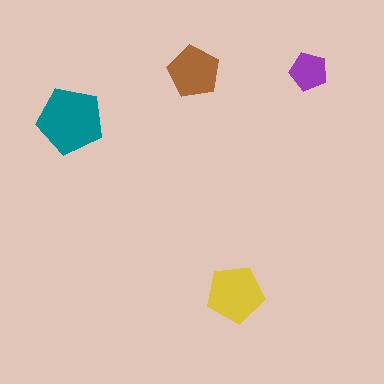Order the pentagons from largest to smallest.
the teal one, the yellow one, the brown one, the purple one.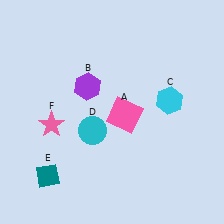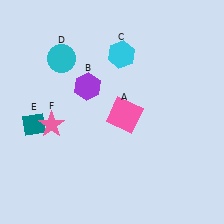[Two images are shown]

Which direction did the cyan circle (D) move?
The cyan circle (D) moved up.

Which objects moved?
The objects that moved are: the cyan hexagon (C), the cyan circle (D), the teal diamond (E).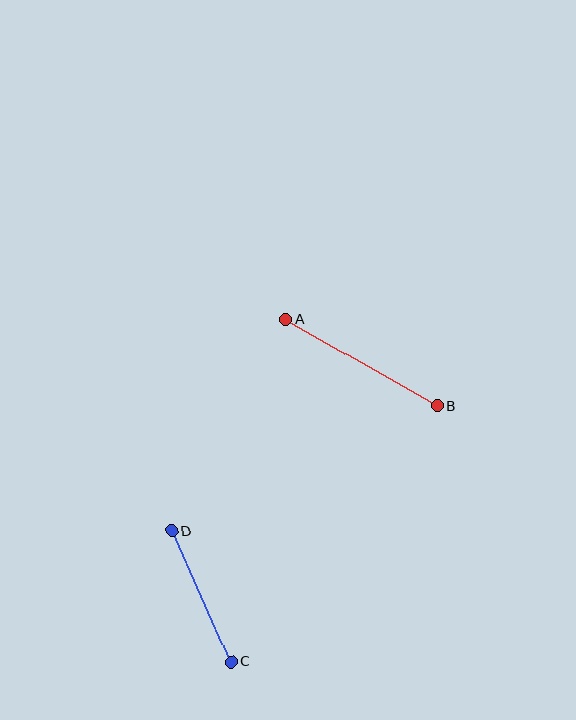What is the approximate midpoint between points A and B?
The midpoint is at approximately (361, 362) pixels.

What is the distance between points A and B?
The distance is approximately 175 pixels.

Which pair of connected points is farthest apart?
Points A and B are farthest apart.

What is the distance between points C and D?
The distance is approximately 143 pixels.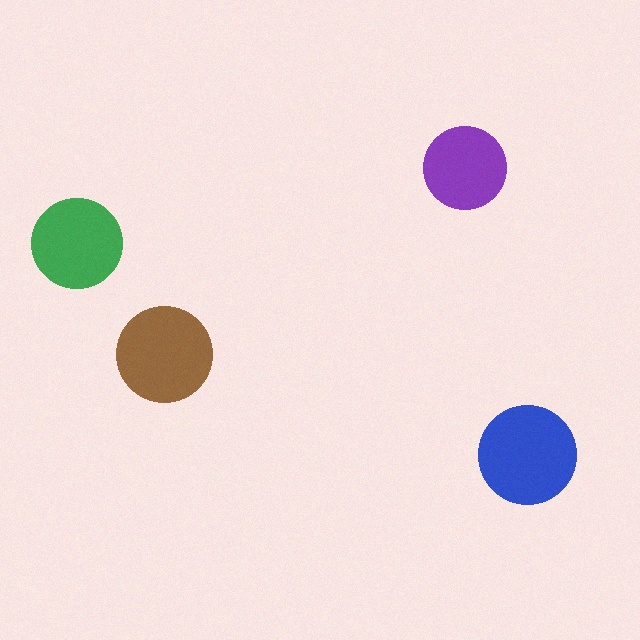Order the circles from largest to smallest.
the blue one, the brown one, the green one, the purple one.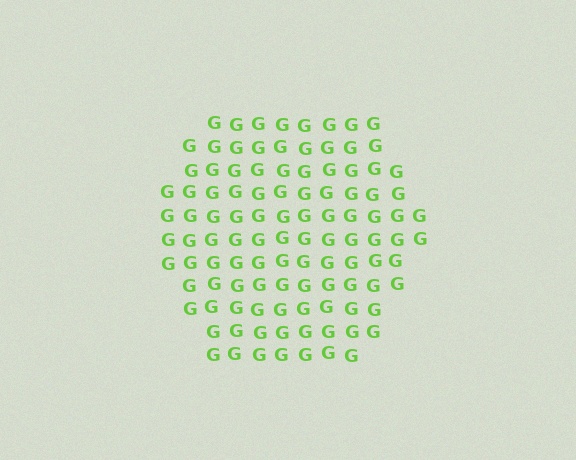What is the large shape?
The large shape is a hexagon.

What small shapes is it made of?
It is made of small letter G's.